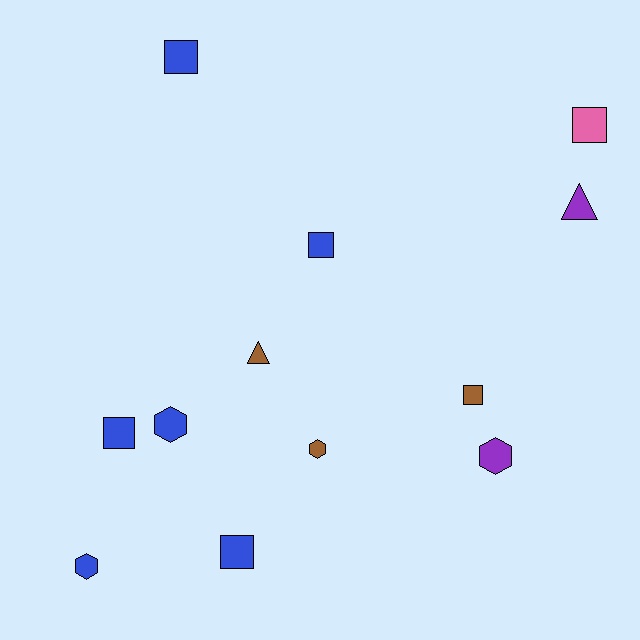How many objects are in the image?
There are 12 objects.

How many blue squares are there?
There are 4 blue squares.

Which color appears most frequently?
Blue, with 6 objects.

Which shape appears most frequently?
Square, with 6 objects.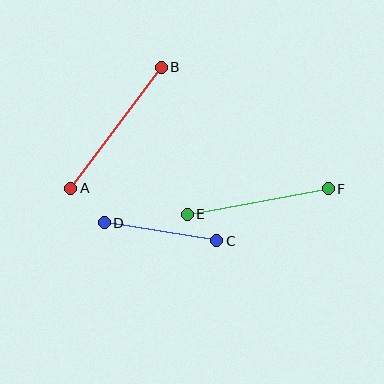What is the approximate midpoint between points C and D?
The midpoint is at approximately (160, 232) pixels.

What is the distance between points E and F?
The distance is approximately 143 pixels.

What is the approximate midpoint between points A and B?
The midpoint is at approximately (116, 128) pixels.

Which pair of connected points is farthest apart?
Points A and B are farthest apart.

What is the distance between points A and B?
The distance is approximately 151 pixels.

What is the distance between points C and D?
The distance is approximately 114 pixels.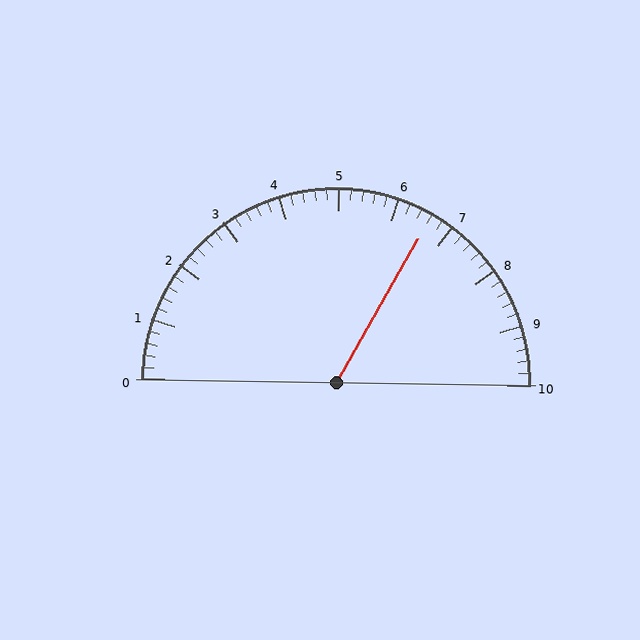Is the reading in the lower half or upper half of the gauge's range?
The reading is in the upper half of the range (0 to 10).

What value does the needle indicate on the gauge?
The needle indicates approximately 6.6.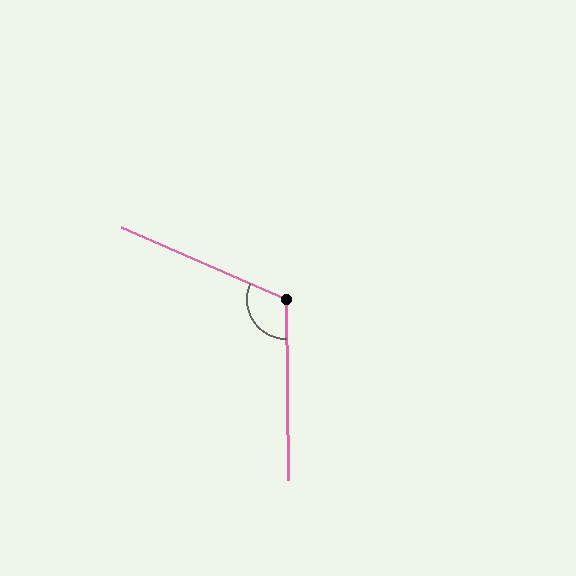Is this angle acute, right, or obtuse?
It is obtuse.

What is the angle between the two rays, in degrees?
Approximately 114 degrees.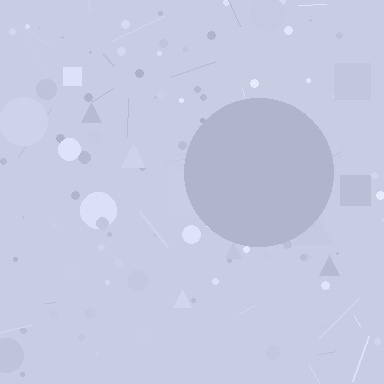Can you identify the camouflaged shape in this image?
The camouflaged shape is a circle.